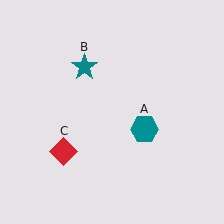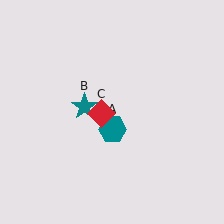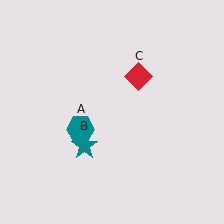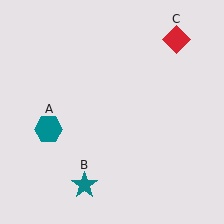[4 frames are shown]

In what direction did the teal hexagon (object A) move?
The teal hexagon (object A) moved left.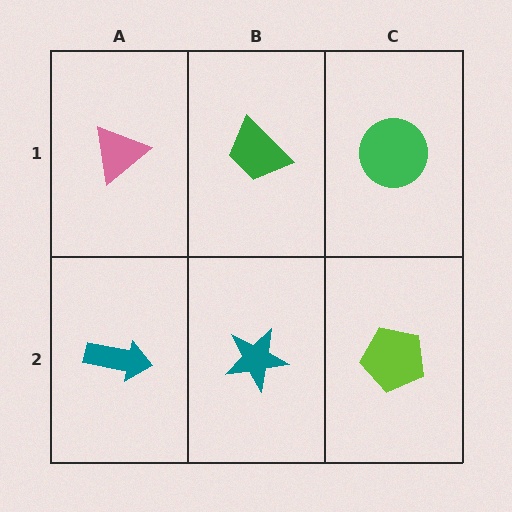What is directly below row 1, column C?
A lime pentagon.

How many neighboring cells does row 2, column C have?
2.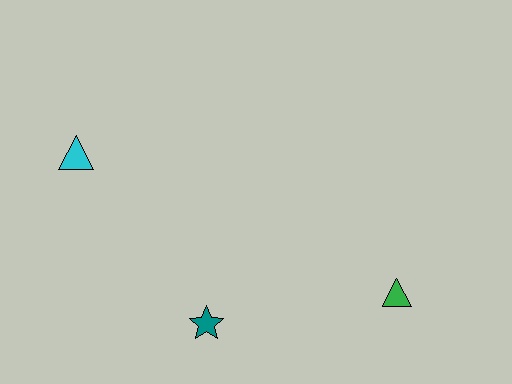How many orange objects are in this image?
There are no orange objects.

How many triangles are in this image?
There are 2 triangles.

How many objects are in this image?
There are 3 objects.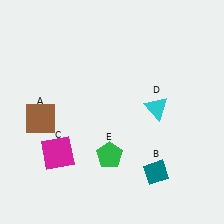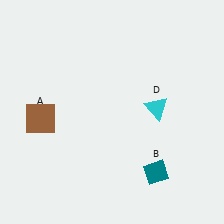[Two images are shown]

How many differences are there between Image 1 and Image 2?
There are 2 differences between the two images.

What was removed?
The green pentagon (E), the magenta square (C) were removed in Image 2.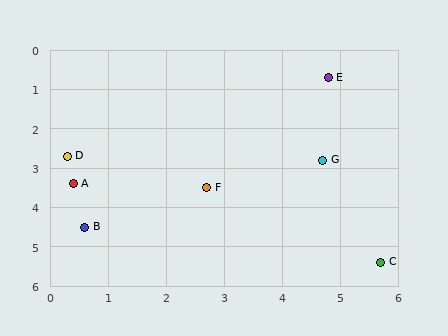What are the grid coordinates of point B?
Point B is at approximately (0.6, 4.5).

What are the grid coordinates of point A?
Point A is at approximately (0.4, 3.4).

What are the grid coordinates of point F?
Point F is at approximately (2.7, 3.5).